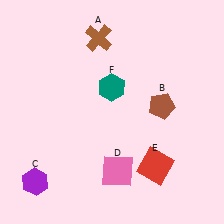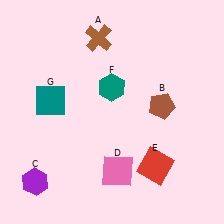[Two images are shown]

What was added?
A teal square (G) was added in Image 2.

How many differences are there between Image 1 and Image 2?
There is 1 difference between the two images.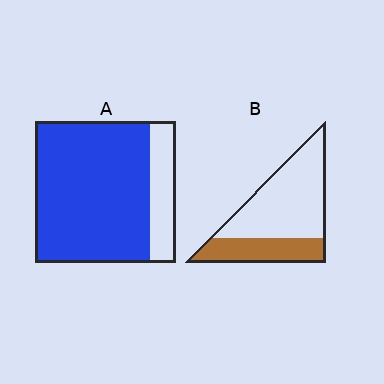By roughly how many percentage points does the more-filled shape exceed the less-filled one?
By roughly 50 percentage points (A over B).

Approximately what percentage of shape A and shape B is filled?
A is approximately 80% and B is approximately 30%.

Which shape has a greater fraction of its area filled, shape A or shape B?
Shape A.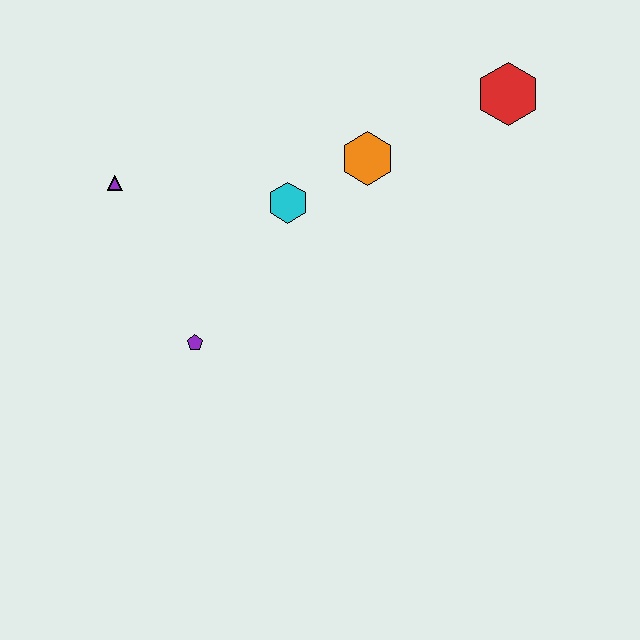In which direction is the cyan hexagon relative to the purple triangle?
The cyan hexagon is to the right of the purple triangle.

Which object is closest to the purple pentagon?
The cyan hexagon is closest to the purple pentagon.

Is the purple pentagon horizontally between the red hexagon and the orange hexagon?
No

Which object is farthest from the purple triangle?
The red hexagon is farthest from the purple triangle.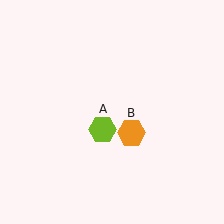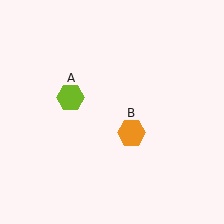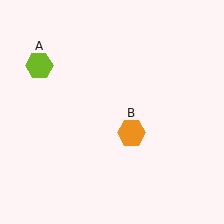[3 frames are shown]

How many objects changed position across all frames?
1 object changed position: lime hexagon (object A).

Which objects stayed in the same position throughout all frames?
Orange hexagon (object B) remained stationary.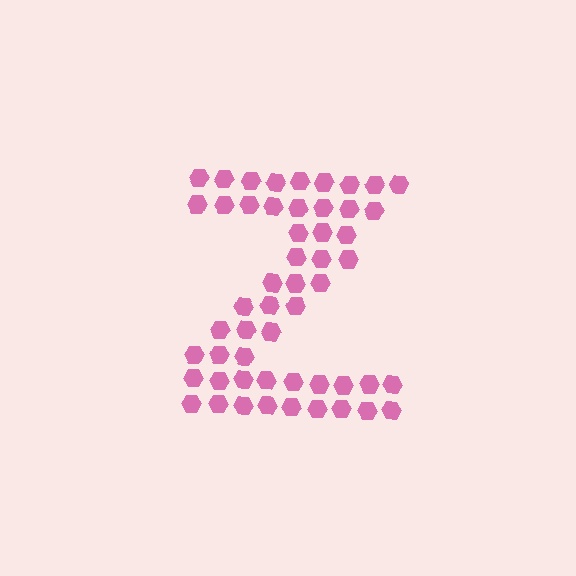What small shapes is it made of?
It is made of small hexagons.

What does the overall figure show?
The overall figure shows the letter Z.